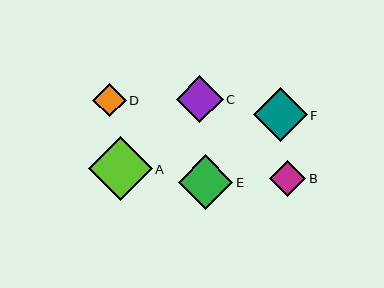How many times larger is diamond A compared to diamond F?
Diamond A is approximately 1.2 times the size of diamond F.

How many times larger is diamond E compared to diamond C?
Diamond E is approximately 1.2 times the size of diamond C.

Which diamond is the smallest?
Diamond D is the smallest with a size of approximately 34 pixels.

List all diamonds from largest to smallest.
From largest to smallest: A, E, F, C, B, D.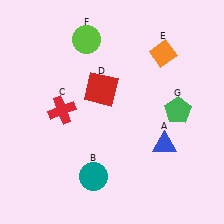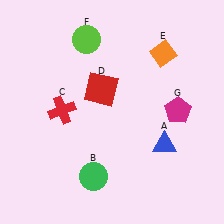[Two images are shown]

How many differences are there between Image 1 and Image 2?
There are 2 differences between the two images.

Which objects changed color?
B changed from teal to green. G changed from green to magenta.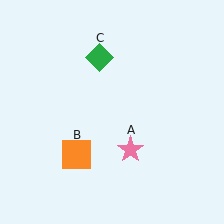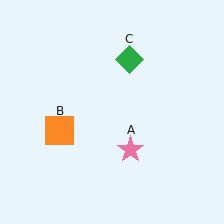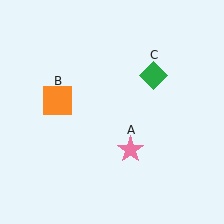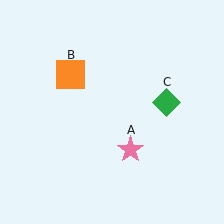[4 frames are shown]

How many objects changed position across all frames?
2 objects changed position: orange square (object B), green diamond (object C).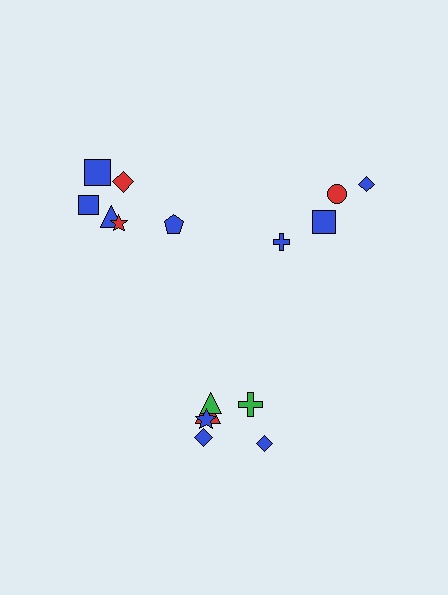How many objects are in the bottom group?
There are 7 objects.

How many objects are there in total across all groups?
There are 17 objects.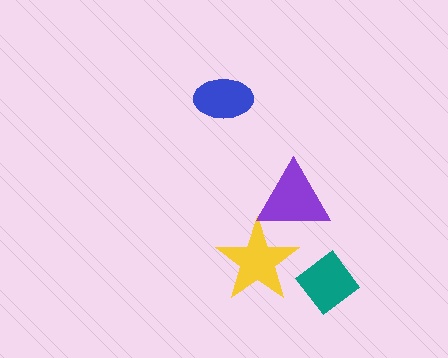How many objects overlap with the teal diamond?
0 objects overlap with the teal diamond.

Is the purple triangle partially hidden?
No, no other shape covers it.